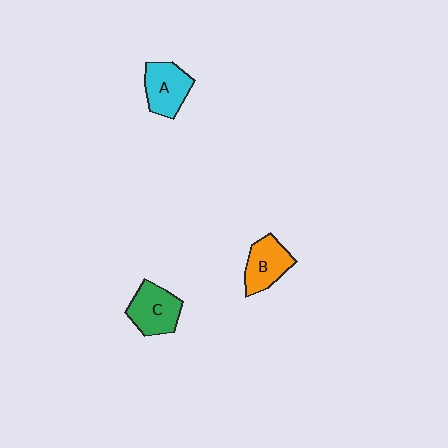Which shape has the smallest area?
Shape B (orange).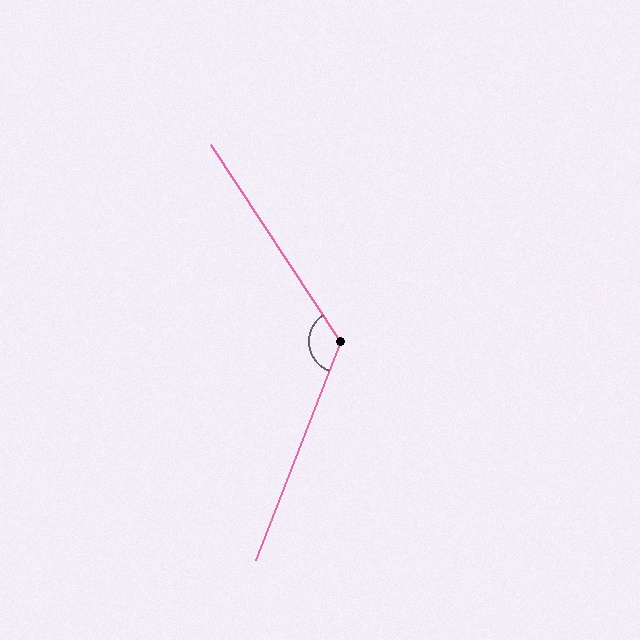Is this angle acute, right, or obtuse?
It is obtuse.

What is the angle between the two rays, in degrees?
Approximately 125 degrees.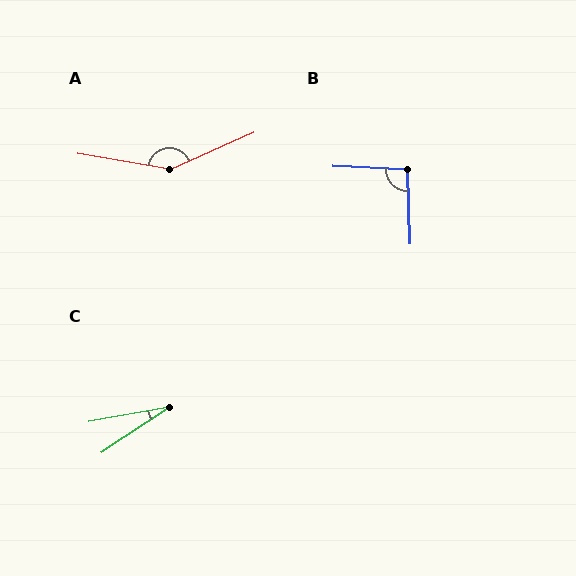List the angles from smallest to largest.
C (23°), B (94°), A (146°).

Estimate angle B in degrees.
Approximately 94 degrees.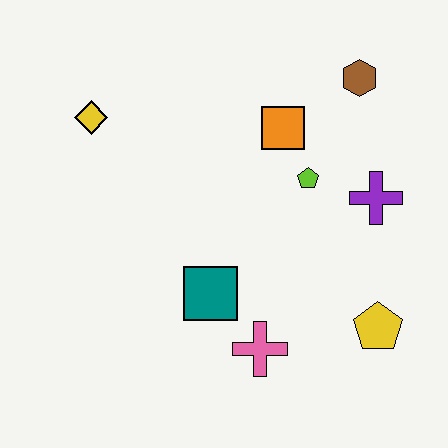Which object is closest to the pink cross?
The teal square is closest to the pink cross.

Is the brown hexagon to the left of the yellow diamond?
No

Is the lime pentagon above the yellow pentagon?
Yes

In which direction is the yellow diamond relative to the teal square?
The yellow diamond is above the teal square.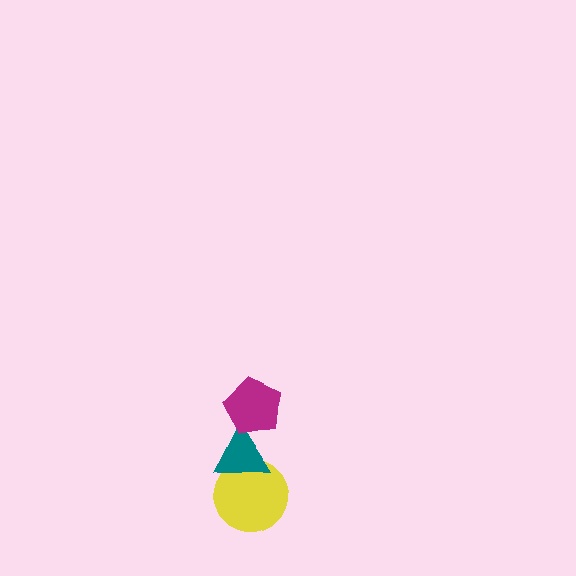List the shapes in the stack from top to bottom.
From top to bottom: the magenta pentagon, the teal triangle, the yellow circle.